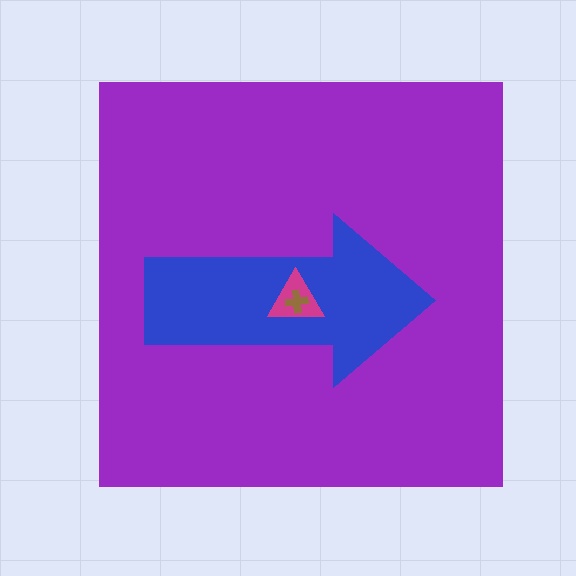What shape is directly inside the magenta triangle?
The brown cross.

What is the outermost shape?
The purple square.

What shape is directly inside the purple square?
The blue arrow.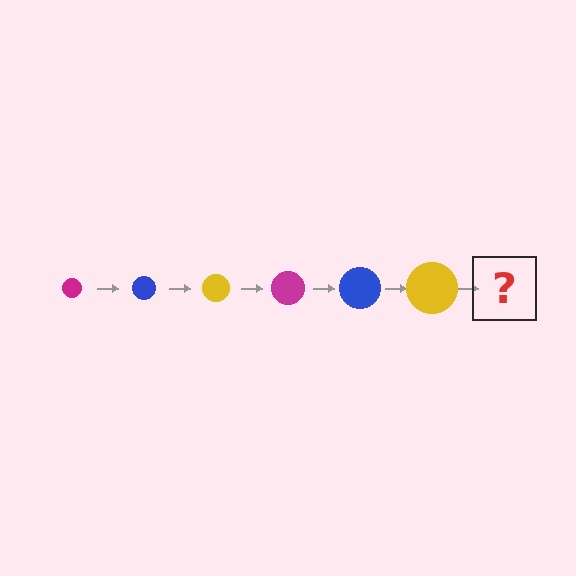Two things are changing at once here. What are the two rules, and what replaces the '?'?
The two rules are that the circle grows larger each step and the color cycles through magenta, blue, and yellow. The '?' should be a magenta circle, larger than the previous one.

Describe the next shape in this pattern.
It should be a magenta circle, larger than the previous one.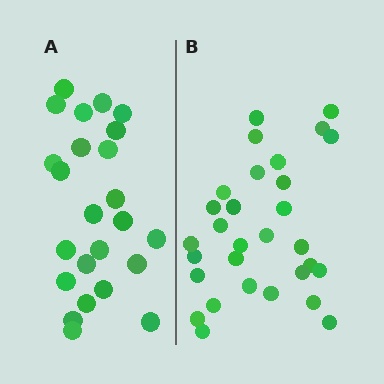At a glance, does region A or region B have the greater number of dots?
Region B (the right region) has more dots.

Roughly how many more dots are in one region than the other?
Region B has about 6 more dots than region A.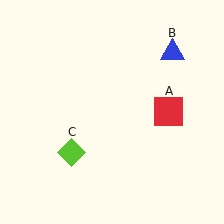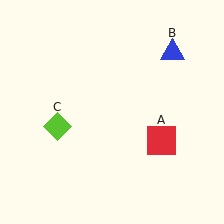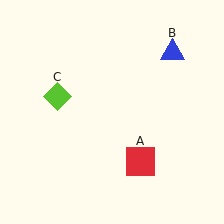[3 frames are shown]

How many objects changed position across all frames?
2 objects changed position: red square (object A), lime diamond (object C).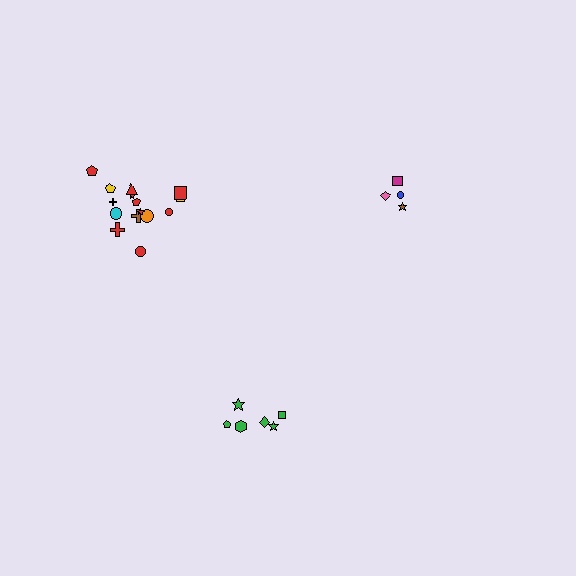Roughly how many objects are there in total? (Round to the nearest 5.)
Roughly 25 objects in total.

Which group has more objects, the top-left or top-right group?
The top-left group.